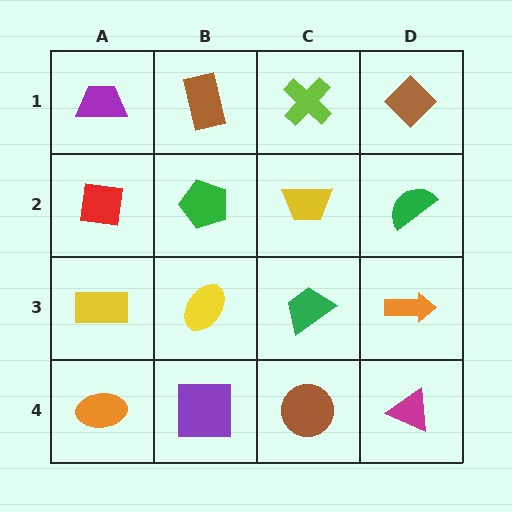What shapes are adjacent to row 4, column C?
A green trapezoid (row 3, column C), a purple square (row 4, column B), a magenta triangle (row 4, column D).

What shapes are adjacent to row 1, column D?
A green semicircle (row 2, column D), a lime cross (row 1, column C).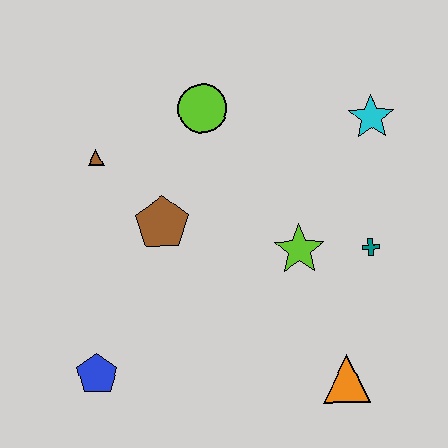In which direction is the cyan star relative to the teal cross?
The cyan star is above the teal cross.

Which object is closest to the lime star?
The teal cross is closest to the lime star.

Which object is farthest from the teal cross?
The blue pentagon is farthest from the teal cross.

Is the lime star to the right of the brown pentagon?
Yes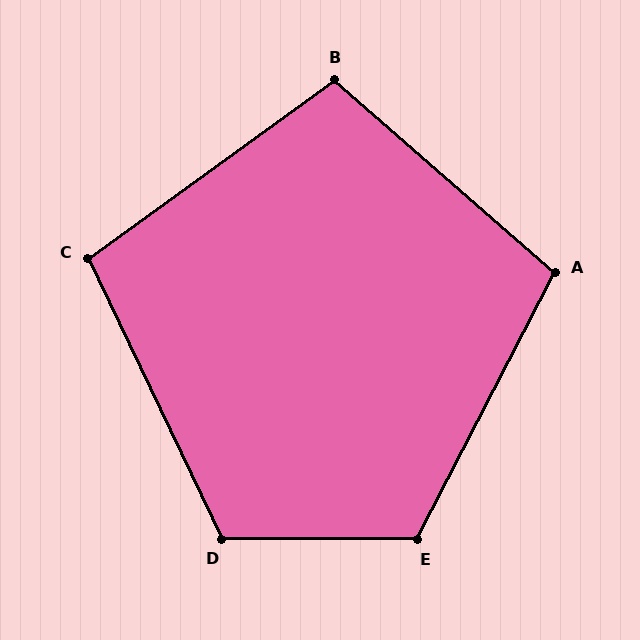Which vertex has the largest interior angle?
E, at approximately 117 degrees.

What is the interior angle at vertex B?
Approximately 103 degrees (obtuse).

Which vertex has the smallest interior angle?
C, at approximately 100 degrees.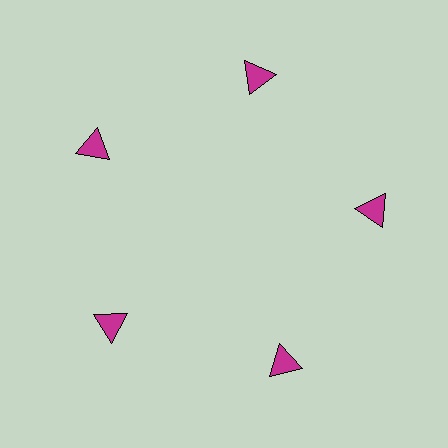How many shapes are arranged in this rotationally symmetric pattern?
There are 5 shapes, arranged in 5 groups of 1.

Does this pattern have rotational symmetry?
Yes, this pattern has 5-fold rotational symmetry. It looks the same after rotating 72 degrees around the center.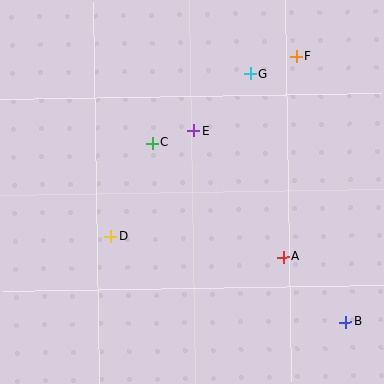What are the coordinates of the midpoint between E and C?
The midpoint between E and C is at (173, 137).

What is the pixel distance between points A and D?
The distance between A and D is 174 pixels.